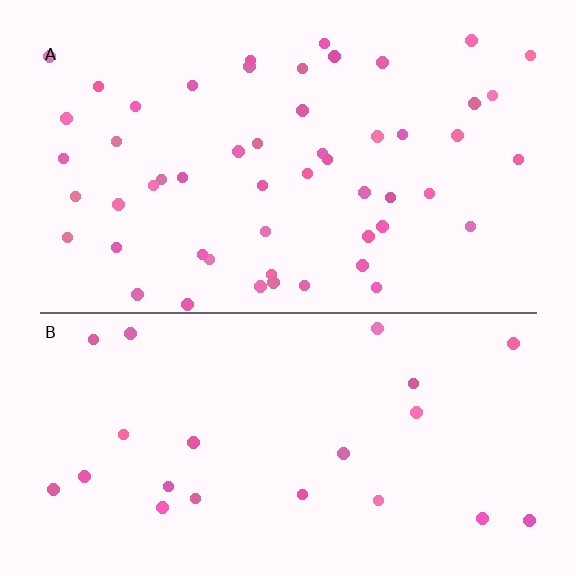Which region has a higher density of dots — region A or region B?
A (the top).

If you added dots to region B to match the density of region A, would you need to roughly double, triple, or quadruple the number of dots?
Approximately double.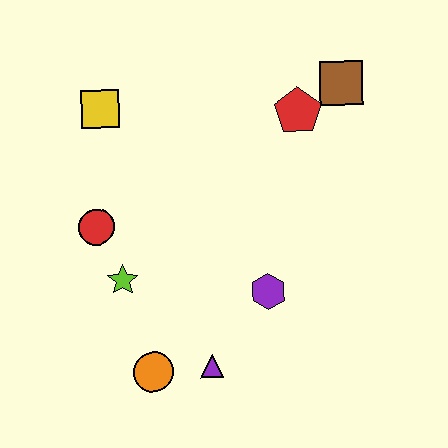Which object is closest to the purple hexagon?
The purple triangle is closest to the purple hexagon.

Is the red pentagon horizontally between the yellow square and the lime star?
No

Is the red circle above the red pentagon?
No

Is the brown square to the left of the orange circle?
No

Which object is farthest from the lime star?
The brown square is farthest from the lime star.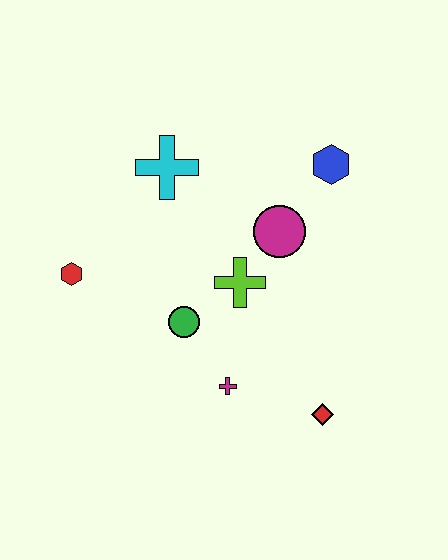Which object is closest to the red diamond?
The magenta cross is closest to the red diamond.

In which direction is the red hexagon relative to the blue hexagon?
The red hexagon is to the left of the blue hexagon.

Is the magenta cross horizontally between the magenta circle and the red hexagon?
Yes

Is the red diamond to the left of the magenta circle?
No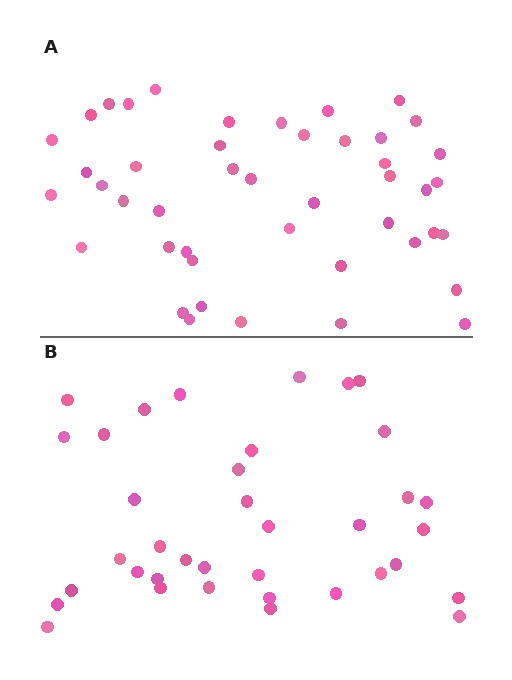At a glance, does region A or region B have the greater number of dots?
Region A (the top region) has more dots.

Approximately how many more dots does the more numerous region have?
Region A has roughly 8 or so more dots than region B.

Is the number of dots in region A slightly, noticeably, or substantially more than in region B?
Region A has only slightly more — the two regions are fairly close. The ratio is roughly 1.2 to 1.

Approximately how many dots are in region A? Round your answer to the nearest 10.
About 40 dots. (The exact count is 45, which rounds to 40.)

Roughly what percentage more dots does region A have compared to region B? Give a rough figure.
About 20% more.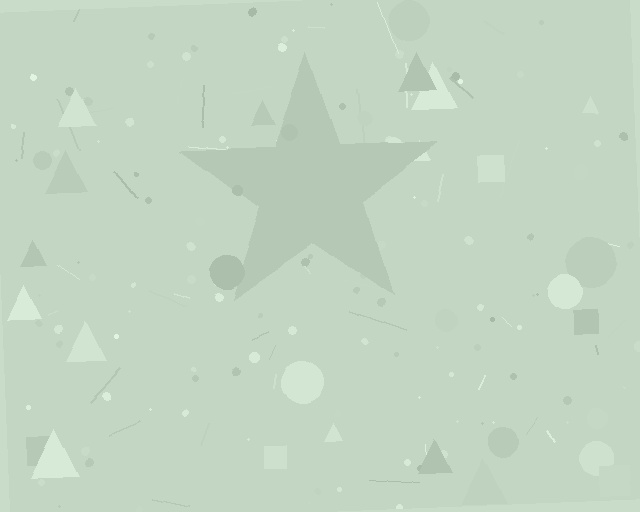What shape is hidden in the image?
A star is hidden in the image.